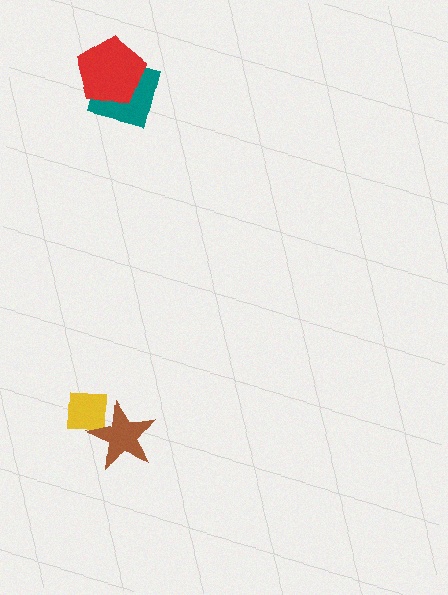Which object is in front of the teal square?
The red pentagon is in front of the teal square.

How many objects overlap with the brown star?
1 object overlaps with the brown star.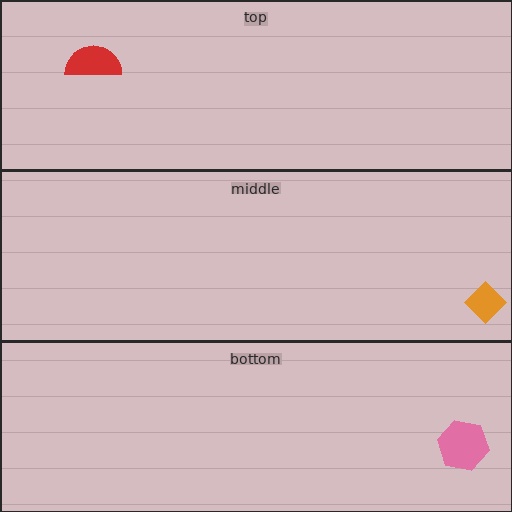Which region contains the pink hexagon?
The bottom region.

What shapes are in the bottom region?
The pink hexagon.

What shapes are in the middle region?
The orange diamond.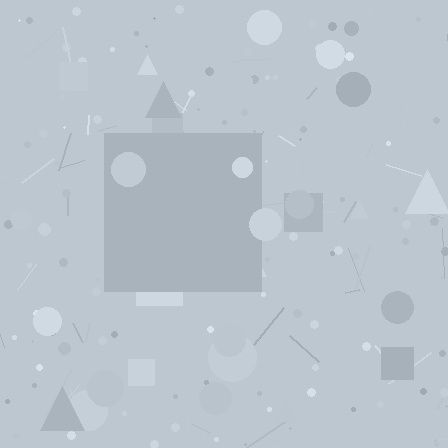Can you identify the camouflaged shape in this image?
The camouflaged shape is a square.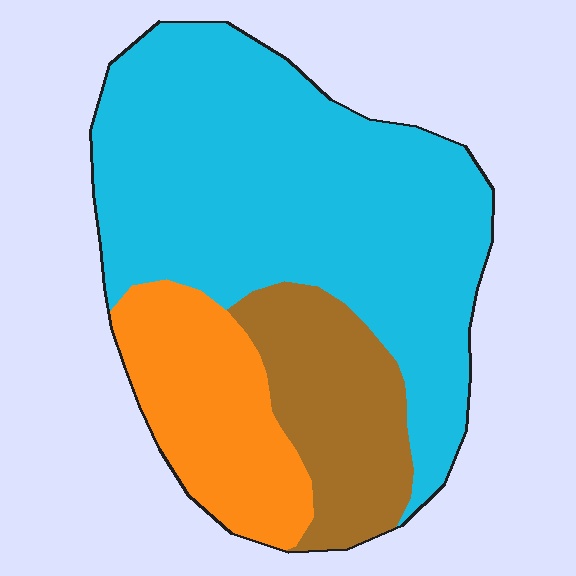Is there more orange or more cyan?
Cyan.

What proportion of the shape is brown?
Brown takes up about one fifth (1/5) of the shape.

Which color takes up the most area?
Cyan, at roughly 60%.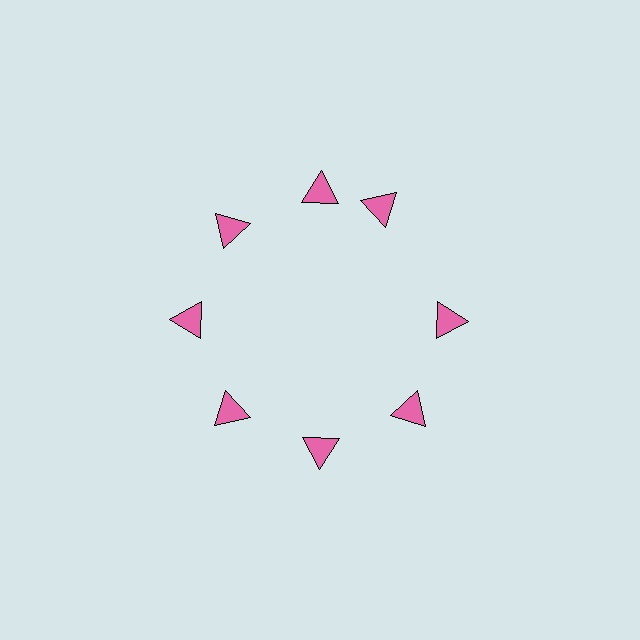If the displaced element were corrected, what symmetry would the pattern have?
It would have 8-fold rotational symmetry — the pattern would map onto itself every 45 degrees.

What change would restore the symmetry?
The symmetry would be restored by rotating it back into even spacing with its neighbors so that all 8 triangles sit at equal angles and equal distance from the center.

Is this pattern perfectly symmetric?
No. The 8 pink triangles are arranged in a ring, but one element near the 2 o'clock position is rotated out of alignment along the ring, breaking the 8-fold rotational symmetry.